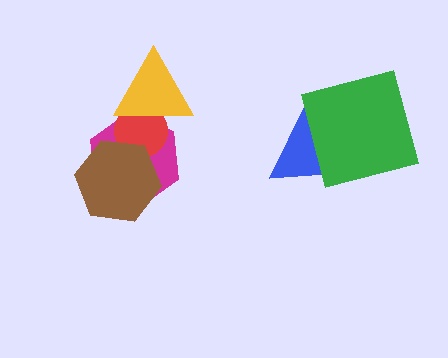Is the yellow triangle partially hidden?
No, no other shape covers it.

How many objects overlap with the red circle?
3 objects overlap with the red circle.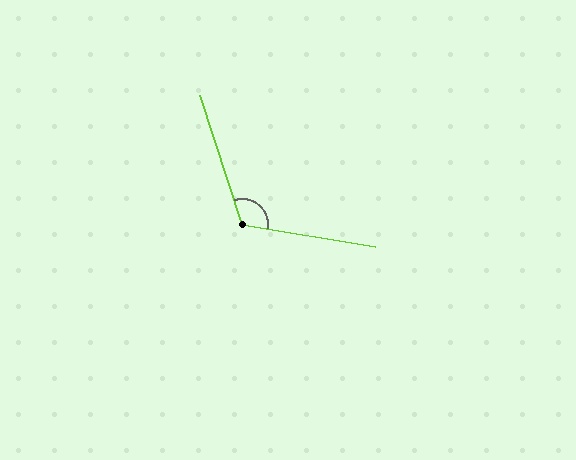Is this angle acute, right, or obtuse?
It is obtuse.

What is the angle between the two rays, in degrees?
Approximately 117 degrees.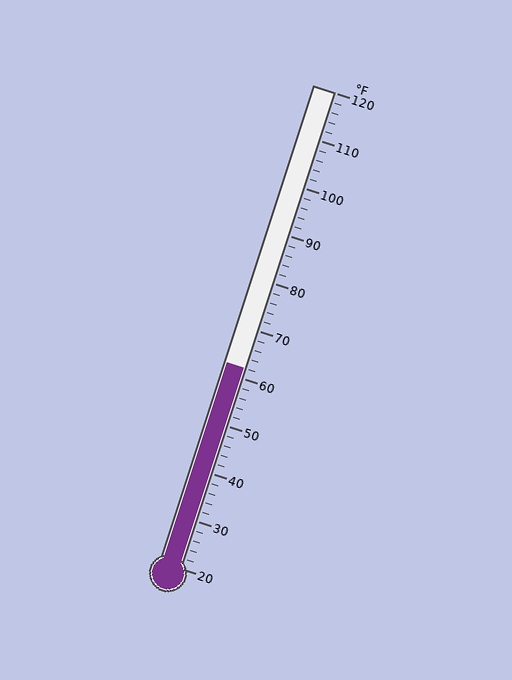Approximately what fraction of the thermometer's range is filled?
The thermometer is filled to approximately 40% of its range.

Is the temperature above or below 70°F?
The temperature is below 70°F.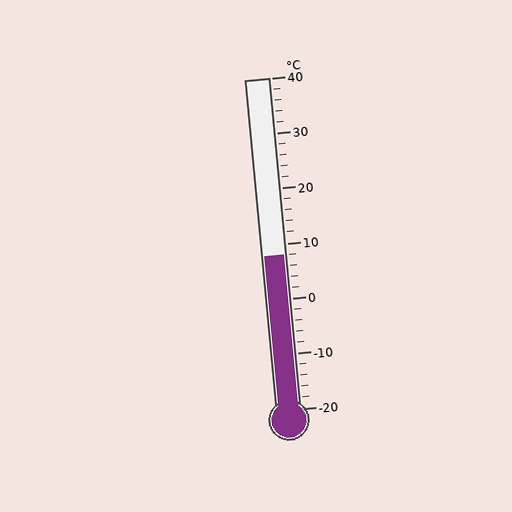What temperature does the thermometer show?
The thermometer shows approximately 8°C.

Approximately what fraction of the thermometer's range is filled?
The thermometer is filled to approximately 45% of its range.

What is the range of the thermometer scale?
The thermometer scale ranges from -20°C to 40°C.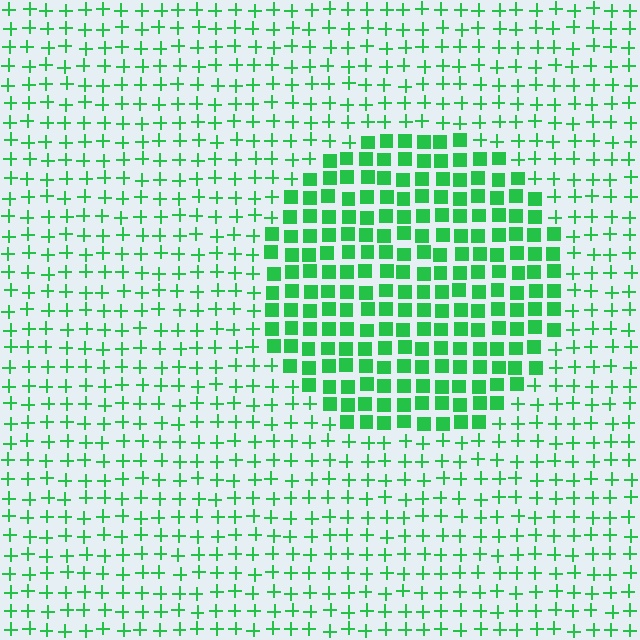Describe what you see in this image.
The image is filled with small green elements arranged in a uniform grid. A circle-shaped region contains squares, while the surrounding area contains plus signs. The boundary is defined purely by the change in element shape.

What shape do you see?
I see a circle.